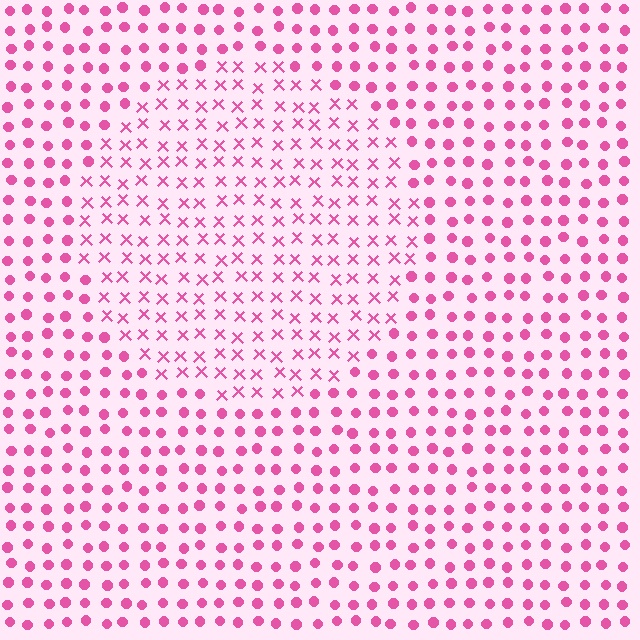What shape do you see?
I see a circle.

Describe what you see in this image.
The image is filled with small pink elements arranged in a uniform grid. A circle-shaped region contains X marks, while the surrounding area contains circles. The boundary is defined purely by the change in element shape.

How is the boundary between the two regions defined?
The boundary is defined by a change in element shape: X marks inside vs. circles outside. All elements share the same color and spacing.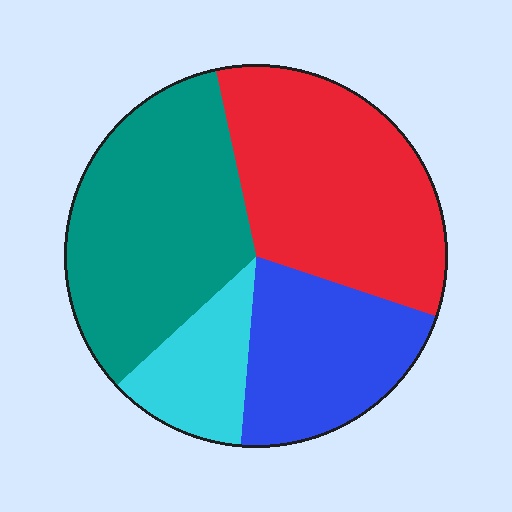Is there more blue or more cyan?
Blue.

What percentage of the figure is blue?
Blue takes up about one fifth (1/5) of the figure.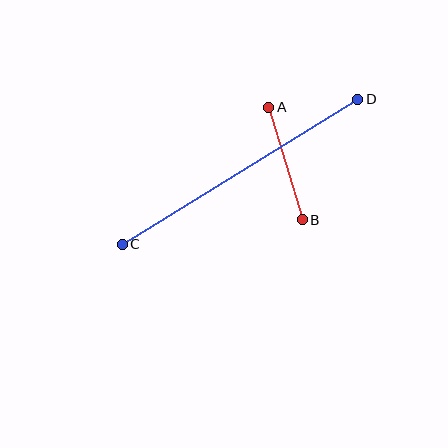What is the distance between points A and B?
The distance is approximately 118 pixels.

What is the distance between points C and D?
The distance is approximately 276 pixels.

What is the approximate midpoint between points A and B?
The midpoint is at approximately (285, 163) pixels.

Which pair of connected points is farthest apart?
Points C and D are farthest apart.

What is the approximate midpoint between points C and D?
The midpoint is at approximately (240, 172) pixels.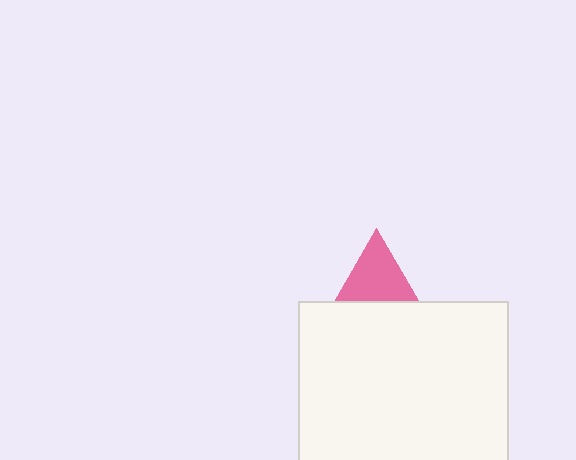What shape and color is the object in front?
The object in front is a white rectangle.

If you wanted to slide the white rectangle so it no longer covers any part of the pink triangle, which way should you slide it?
Slide it down — that is the most direct way to separate the two shapes.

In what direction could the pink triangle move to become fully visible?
The pink triangle could move up. That would shift it out from behind the white rectangle entirely.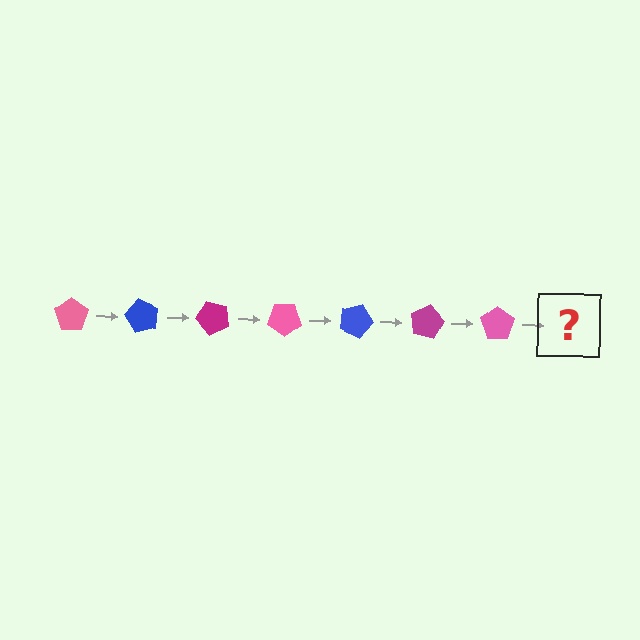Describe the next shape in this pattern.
It should be a blue pentagon, rotated 420 degrees from the start.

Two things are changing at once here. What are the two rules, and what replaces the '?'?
The two rules are that it rotates 60 degrees each step and the color cycles through pink, blue, and magenta. The '?' should be a blue pentagon, rotated 420 degrees from the start.